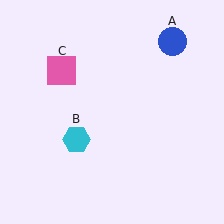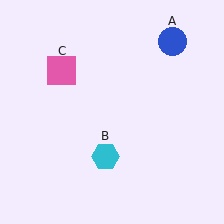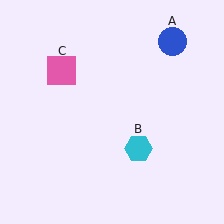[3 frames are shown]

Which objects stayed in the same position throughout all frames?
Blue circle (object A) and pink square (object C) remained stationary.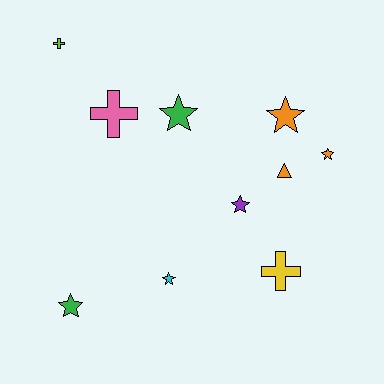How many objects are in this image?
There are 10 objects.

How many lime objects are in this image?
There is 1 lime object.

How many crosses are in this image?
There are 3 crosses.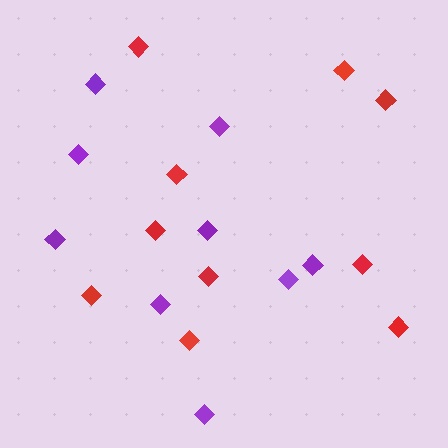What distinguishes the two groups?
There are 2 groups: one group of purple diamonds (9) and one group of red diamonds (10).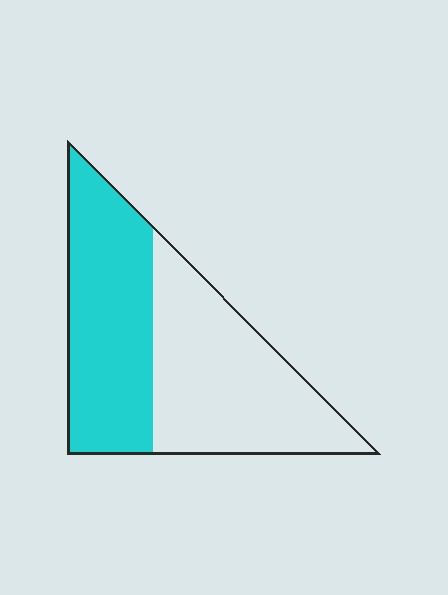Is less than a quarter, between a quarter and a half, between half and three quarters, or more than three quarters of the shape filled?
Between a quarter and a half.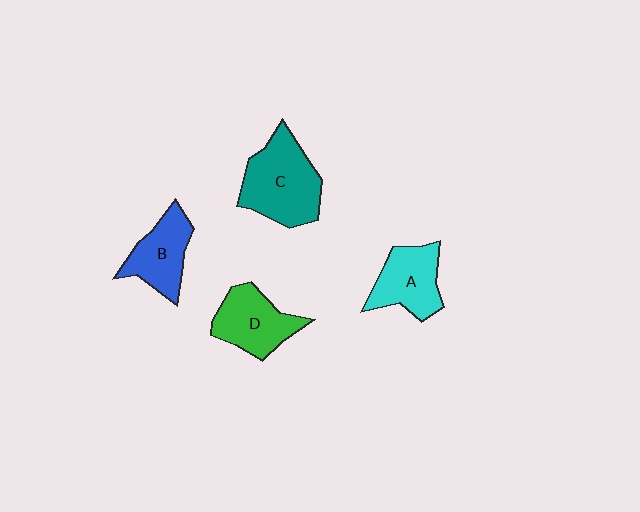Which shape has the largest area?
Shape C (teal).